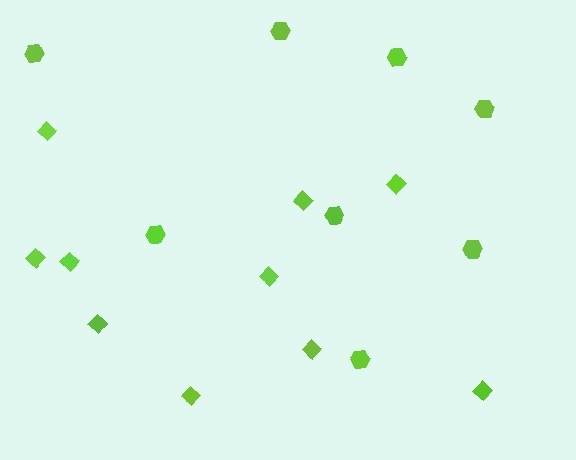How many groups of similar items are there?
There are 2 groups: one group of hexagons (8) and one group of diamonds (10).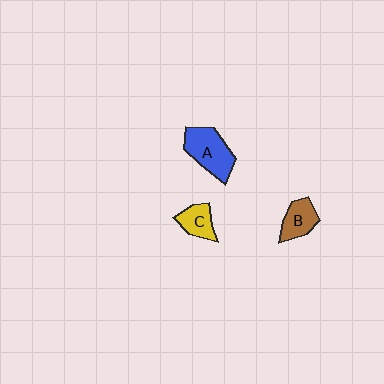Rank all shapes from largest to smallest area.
From largest to smallest: A (blue), B (brown), C (yellow).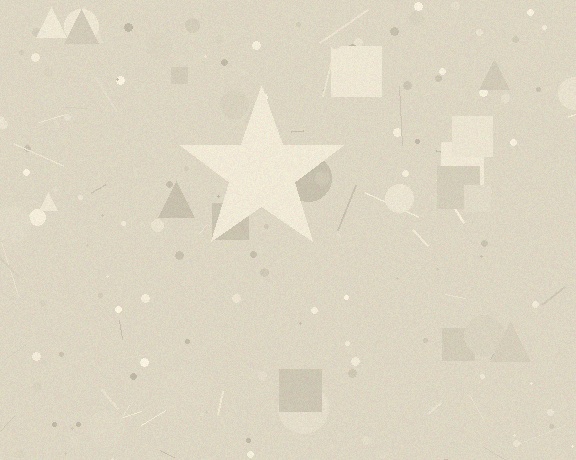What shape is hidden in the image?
A star is hidden in the image.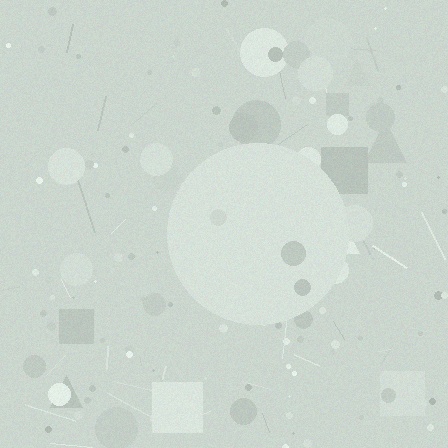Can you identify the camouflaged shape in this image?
The camouflaged shape is a circle.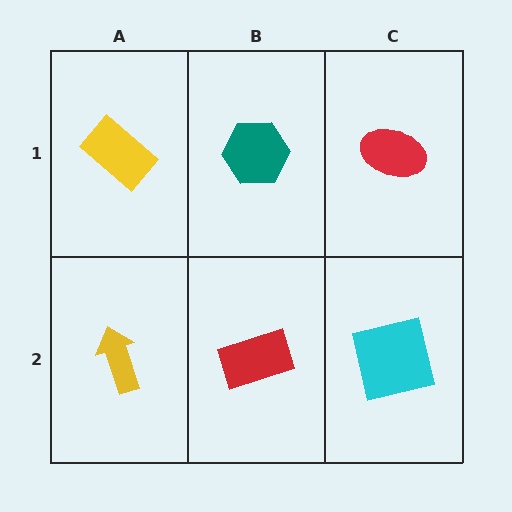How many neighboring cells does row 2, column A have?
2.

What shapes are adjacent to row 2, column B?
A teal hexagon (row 1, column B), a yellow arrow (row 2, column A), a cyan square (row 2, column C).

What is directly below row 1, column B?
A red rectangle.